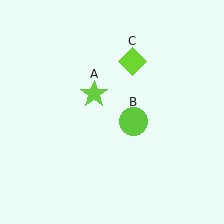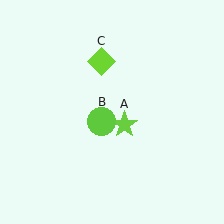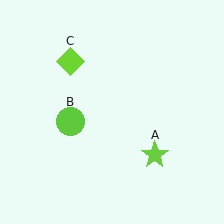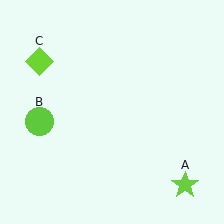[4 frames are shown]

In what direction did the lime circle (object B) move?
The lime circle (object B) moved left.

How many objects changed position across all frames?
3 objects changed position: lime star (object A), lime circle (object B), lime diamond (object C).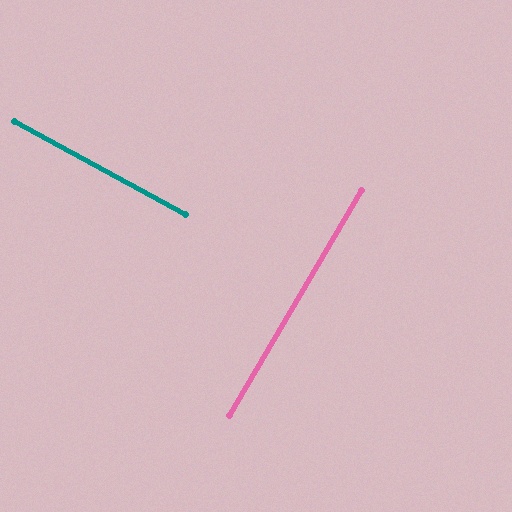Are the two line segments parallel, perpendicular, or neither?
Perpendicular — they meet at approximately 88°.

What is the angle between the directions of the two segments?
Approximately 88 degrees.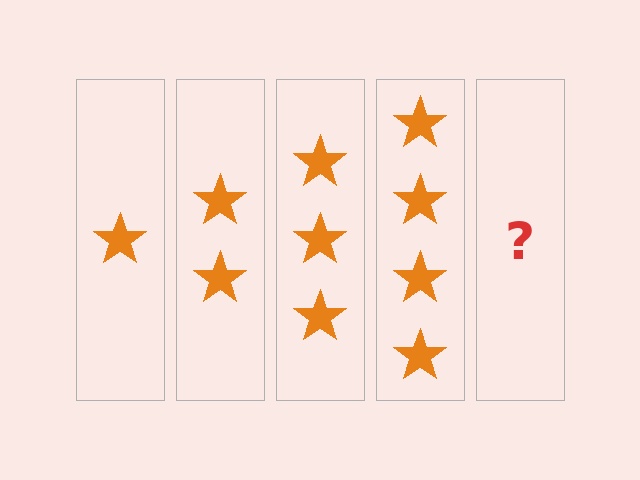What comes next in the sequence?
The next element should be 5 stars.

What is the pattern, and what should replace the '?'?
The pattern is that each step adds one more star. The '?' should be 5 stars.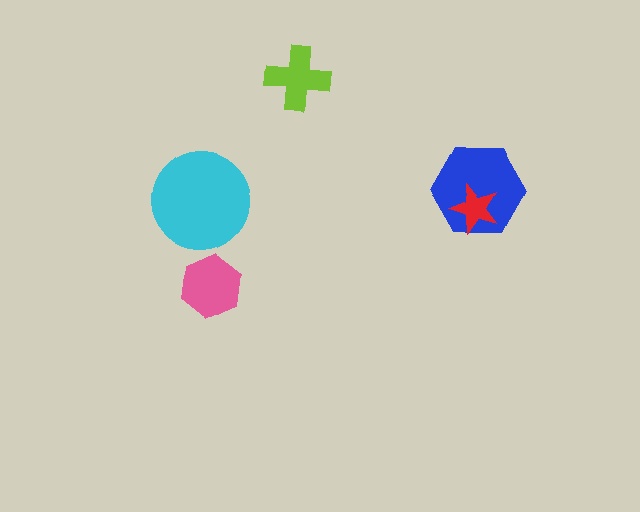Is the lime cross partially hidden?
No, no other shape covers it.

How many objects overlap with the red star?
1 object overlaps with the red star.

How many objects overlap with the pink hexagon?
0 objects overlap with the pink hexagon.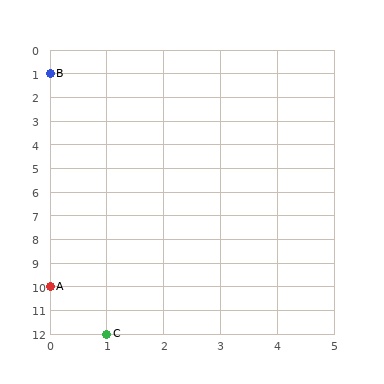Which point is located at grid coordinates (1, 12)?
Point C is at (1, 12).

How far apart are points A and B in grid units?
Points A and B are 9 rows apart.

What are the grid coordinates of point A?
Point A is at grid coordinates (0, 10).